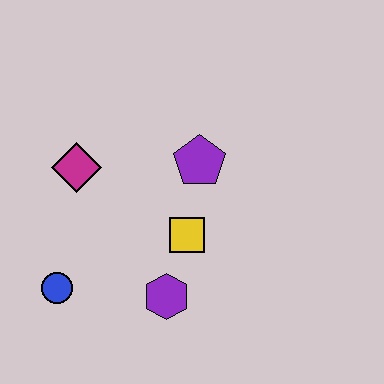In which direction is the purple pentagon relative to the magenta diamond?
The purple pentagon is to the right of the magenta diamond.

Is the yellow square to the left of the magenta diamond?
No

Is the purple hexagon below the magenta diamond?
Yes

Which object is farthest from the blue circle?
The purple pentagon is farthest from the blue circle.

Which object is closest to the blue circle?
The purple hexagon is closest to the blue circle.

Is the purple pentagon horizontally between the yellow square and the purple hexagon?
No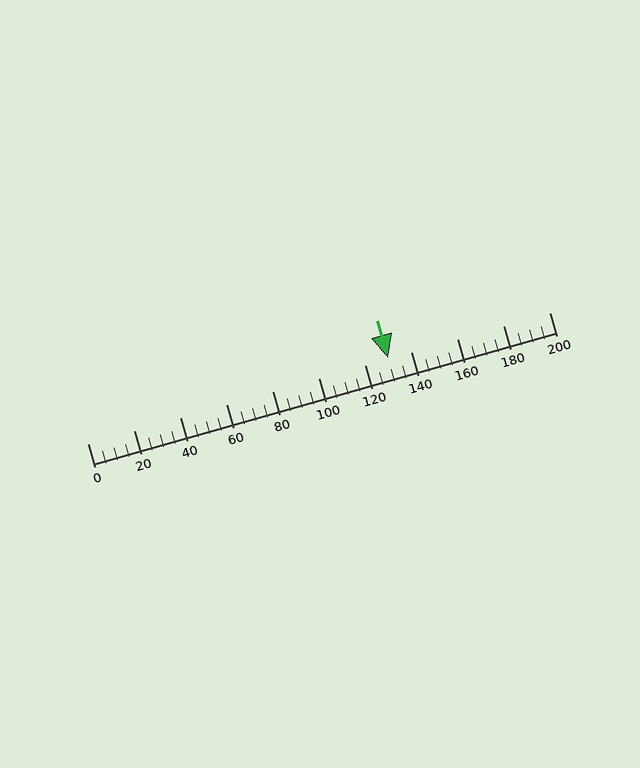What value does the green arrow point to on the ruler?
The green arrow points to approximately 130.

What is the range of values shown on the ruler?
The ruler shows values from 0 to 200.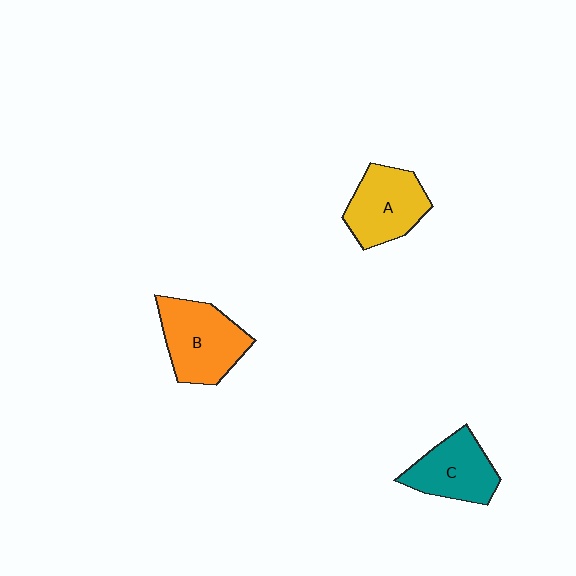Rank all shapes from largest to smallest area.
From largest to smallest: B (orange), A (yellow), C (teal).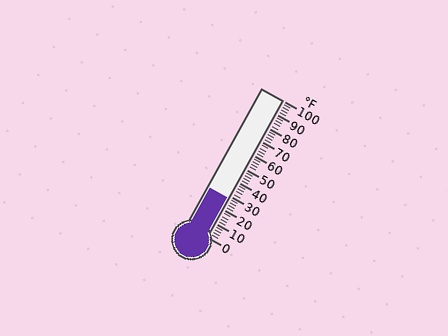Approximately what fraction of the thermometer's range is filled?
The thermometer is filled to approximately 30% of its range.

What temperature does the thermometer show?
The thermometer shows approximately 28°F.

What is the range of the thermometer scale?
The thermometer scale ranges from 0°F to 100°F.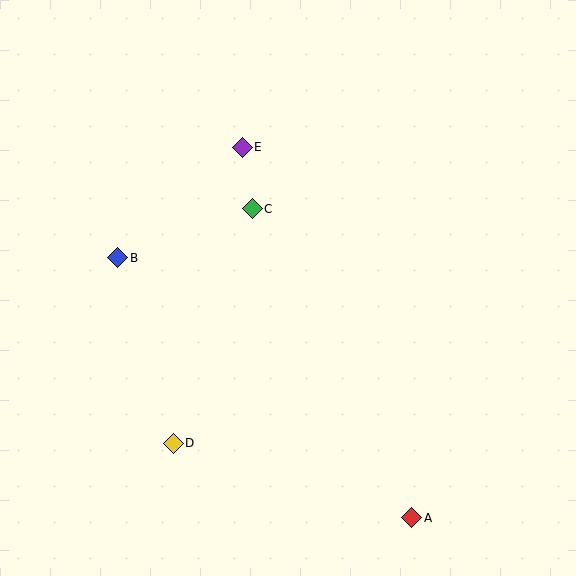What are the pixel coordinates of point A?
Point A is at (412, 518).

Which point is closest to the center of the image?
Point C at (252, 209) is closest to the center.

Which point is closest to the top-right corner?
Point E is closest to the top-right corner.